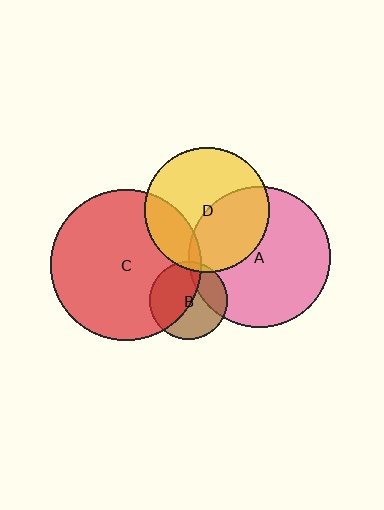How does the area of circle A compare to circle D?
Approximately 1.3 times.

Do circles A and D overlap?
Yes.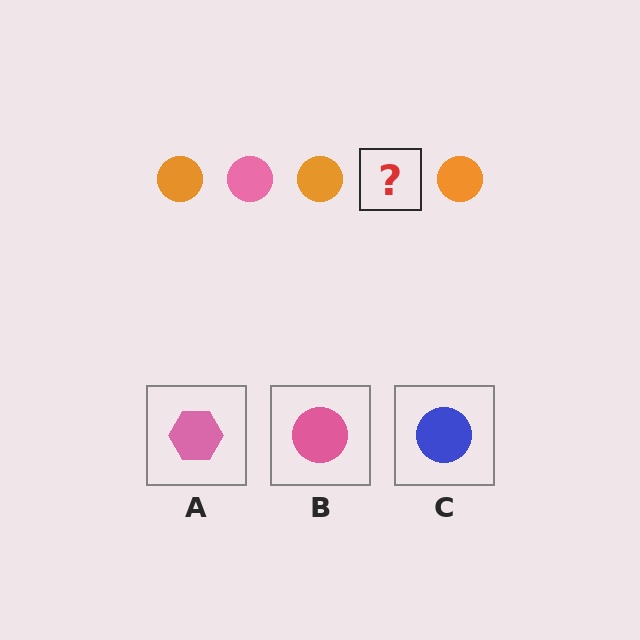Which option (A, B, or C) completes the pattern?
B.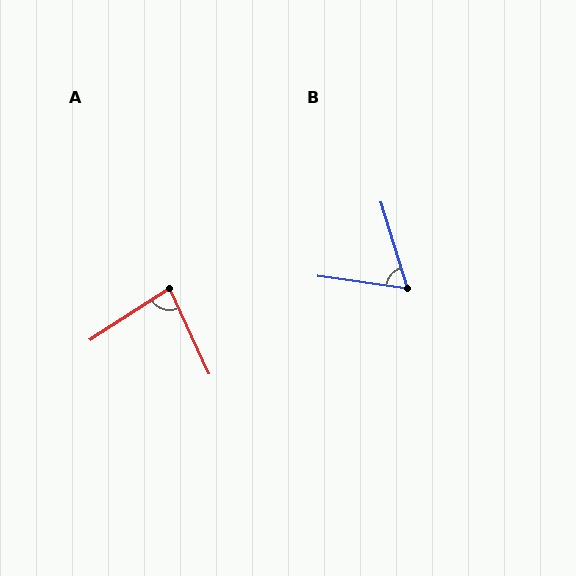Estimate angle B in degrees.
Approximately 65 degrees.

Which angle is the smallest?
B, at approximately 65 degrees.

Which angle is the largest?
A, at approximately 82 degrees.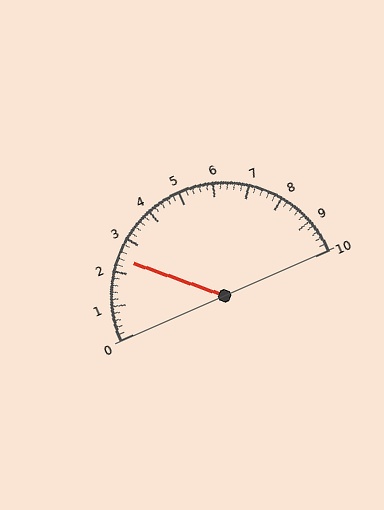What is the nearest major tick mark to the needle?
The nearest major tick mark is 2.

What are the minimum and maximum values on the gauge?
The gauge ranges from 0 to 10.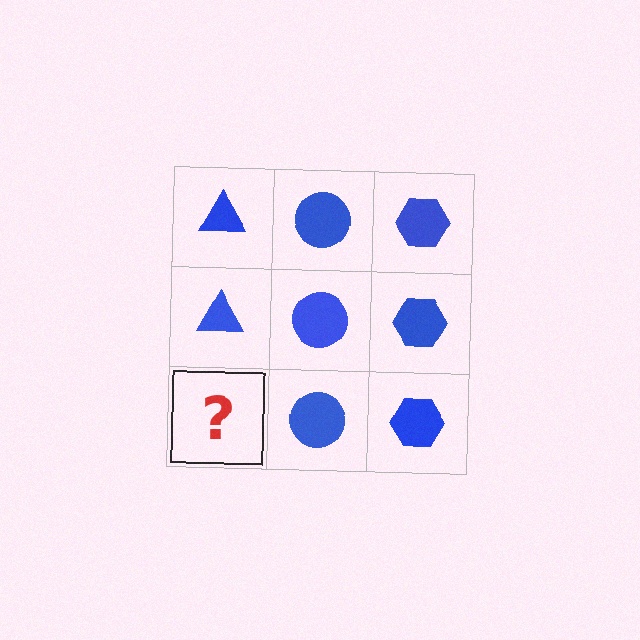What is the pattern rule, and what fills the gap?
The rule is that each column has a consistent shape. The gap should be filled with a blue triangle.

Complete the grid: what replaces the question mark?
The question mark should be replaced with a blue triangle.